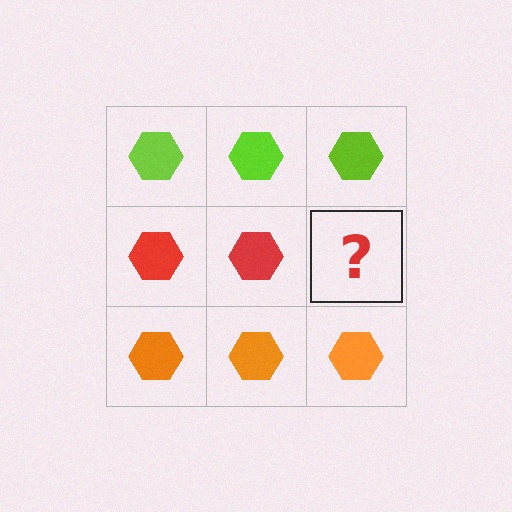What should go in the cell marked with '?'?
The missing cell should contain a red hexagon.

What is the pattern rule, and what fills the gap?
The rule is that each row has a consistent color. The gap should be filled with a red hexagon.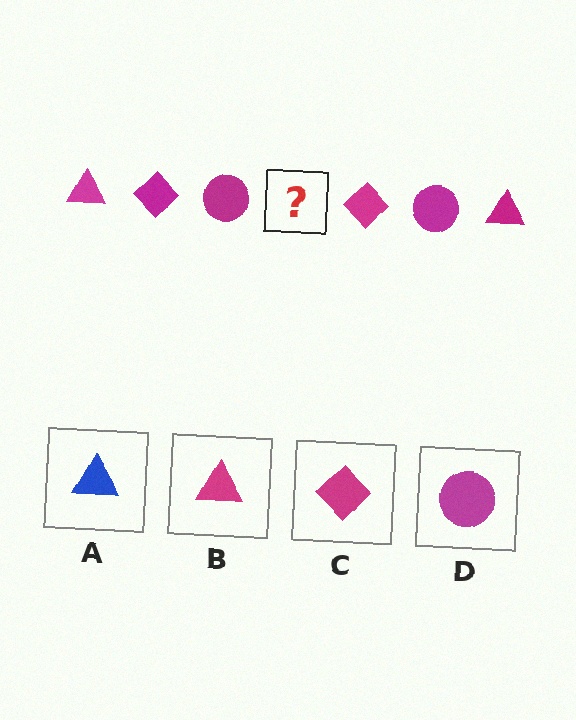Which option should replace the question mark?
Option B.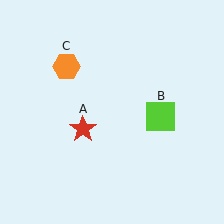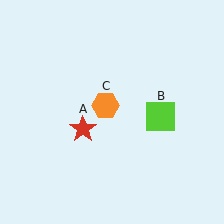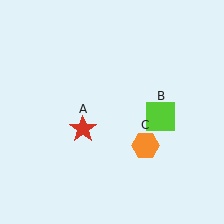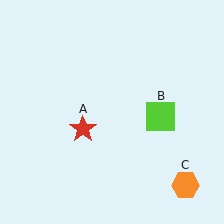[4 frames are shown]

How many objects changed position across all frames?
1 object changed position: orange hexagon (object C).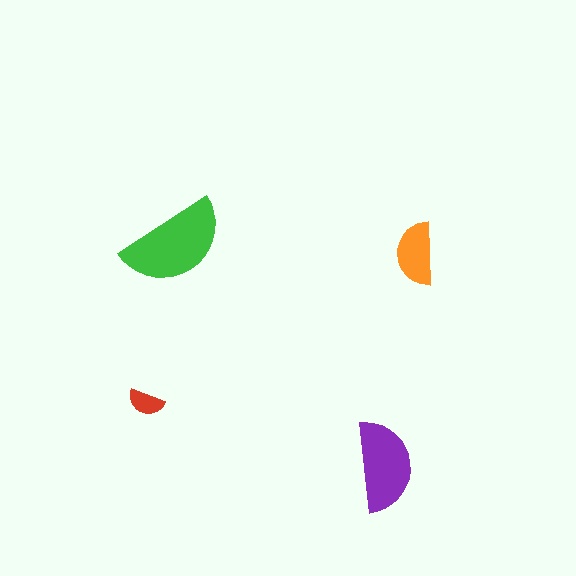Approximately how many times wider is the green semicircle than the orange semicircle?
About 1.5 times wider.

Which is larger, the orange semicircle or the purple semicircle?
The purple one.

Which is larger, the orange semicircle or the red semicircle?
The orange one.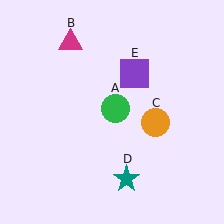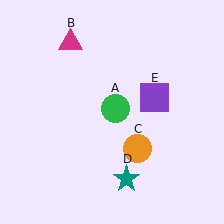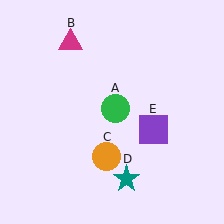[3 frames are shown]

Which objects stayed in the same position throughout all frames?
Green circle (object A) and magenta triangle (object B) and teal star (object D) remained stationary.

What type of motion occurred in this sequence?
The orange circle (object C), purple square (object E) rotated clockwise around the center of the scene.